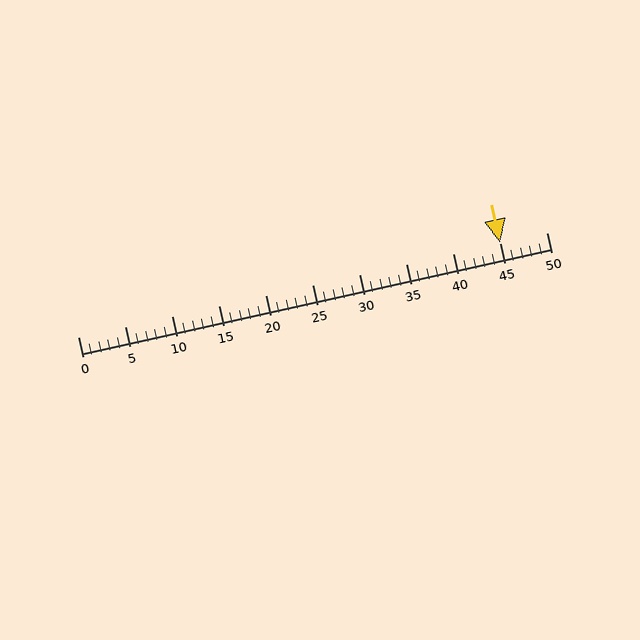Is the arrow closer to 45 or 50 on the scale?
The arrow is closer to 45.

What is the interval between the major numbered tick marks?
The major tick marks are spaced 5 units apart.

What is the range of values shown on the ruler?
The ruler shows values from 0 to 50.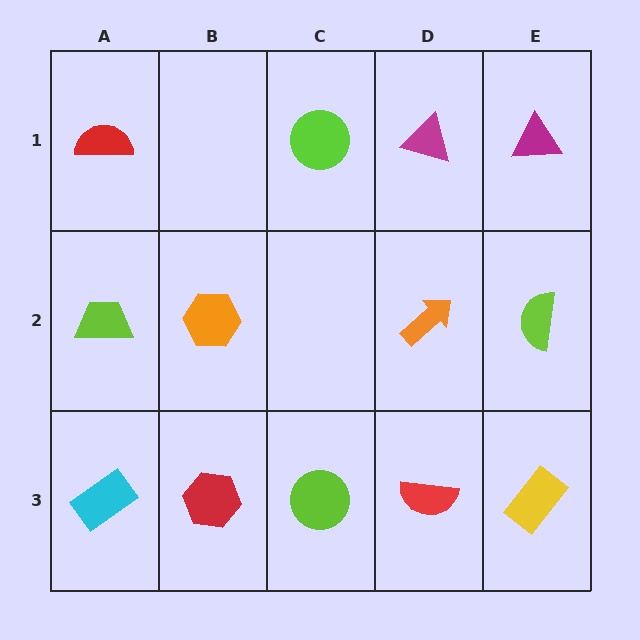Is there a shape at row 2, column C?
No, that cell is empty.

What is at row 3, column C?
A lime circle.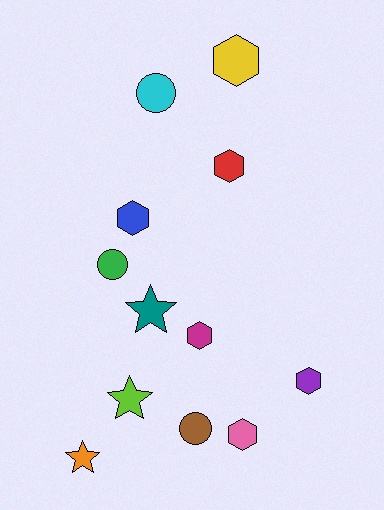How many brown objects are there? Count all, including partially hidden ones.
There is 1 brown object.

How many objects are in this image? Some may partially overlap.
There are 12 objects.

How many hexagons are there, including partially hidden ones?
There are 6 hexagons.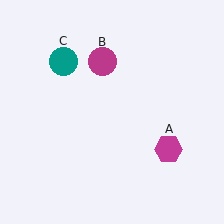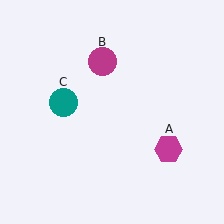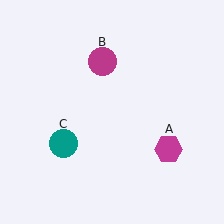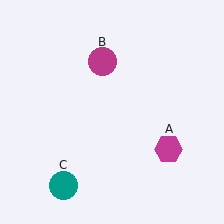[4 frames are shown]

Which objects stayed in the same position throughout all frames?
Magenta hexagon (object A) and magenta circle (object B) remained stationary.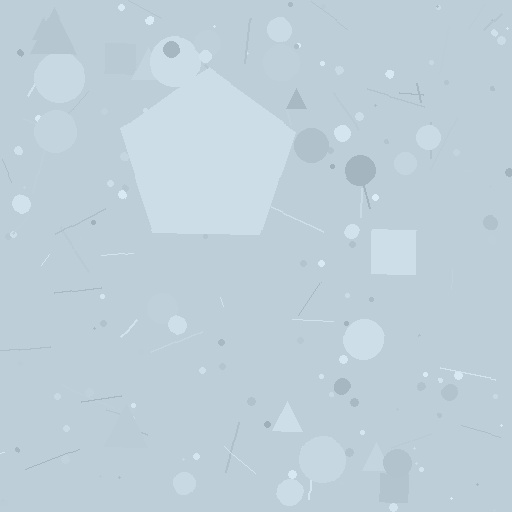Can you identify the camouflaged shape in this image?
The camouflaged shape is a pentagon.